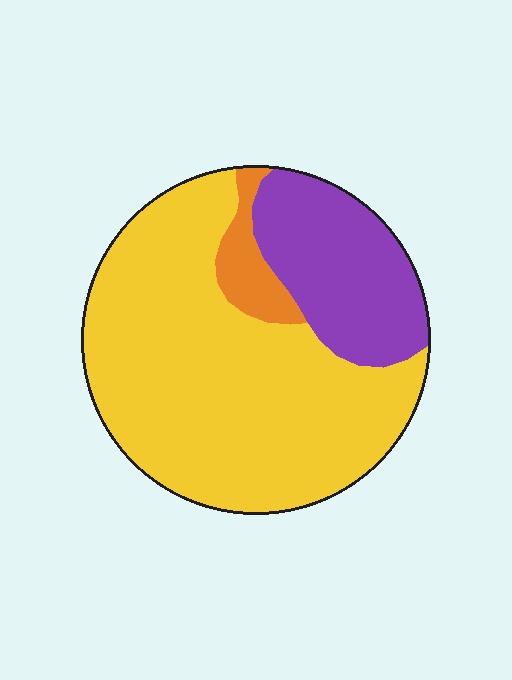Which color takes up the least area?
Orange, at roughly 5%.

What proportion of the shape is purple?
Purple takes up about one quarter (1/4) of the shape.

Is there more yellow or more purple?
Yellow.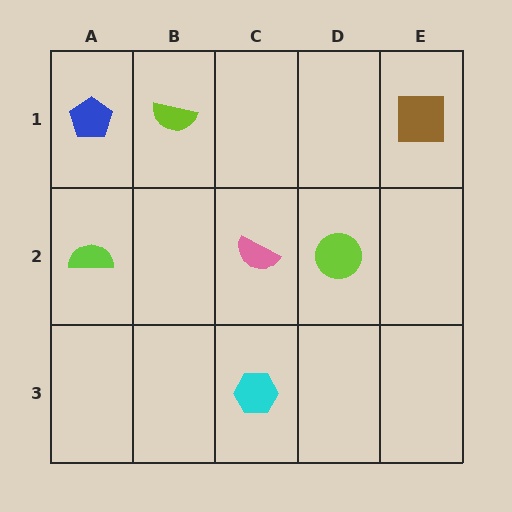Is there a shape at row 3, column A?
No, that cell is empty.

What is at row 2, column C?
A pink semicircle.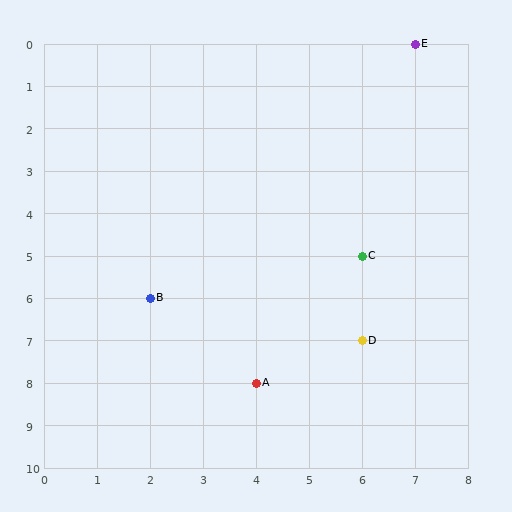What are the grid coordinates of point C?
Point C is at grid coordinates (6, 5).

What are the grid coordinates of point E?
Point E is at grid coordinates (7, 0).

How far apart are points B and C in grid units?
Points B and C are 4 columns and 1 row apart (about 4.1 grid units diagonally).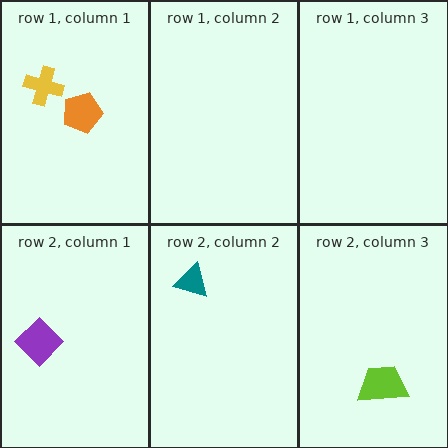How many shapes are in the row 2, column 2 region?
1.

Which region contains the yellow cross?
The row 1, column 1 region.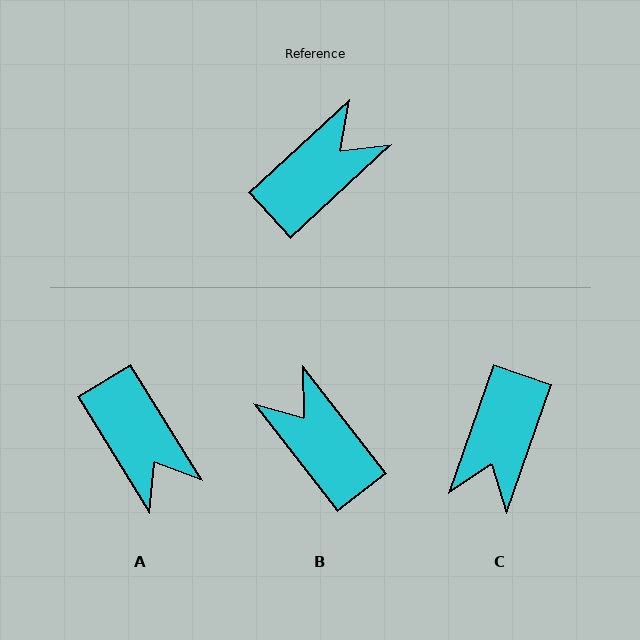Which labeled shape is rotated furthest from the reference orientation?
C, about 152 degrees away.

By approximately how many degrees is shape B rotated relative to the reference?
Approximately 85 degrees counter-clockwise.